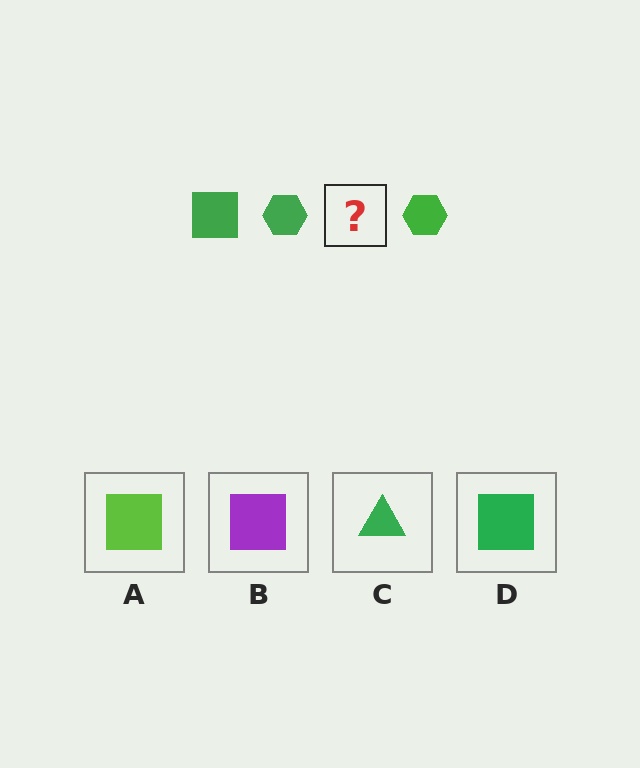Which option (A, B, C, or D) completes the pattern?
D.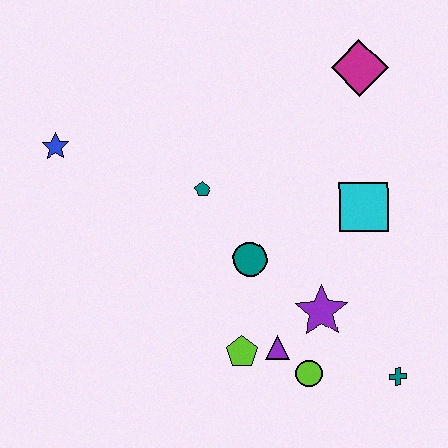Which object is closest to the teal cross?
The lime circle is closest to the teal cross.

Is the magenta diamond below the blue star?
No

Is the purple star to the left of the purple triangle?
No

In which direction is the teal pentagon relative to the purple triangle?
The teal pentagon is above the purple triangle.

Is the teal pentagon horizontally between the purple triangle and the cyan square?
No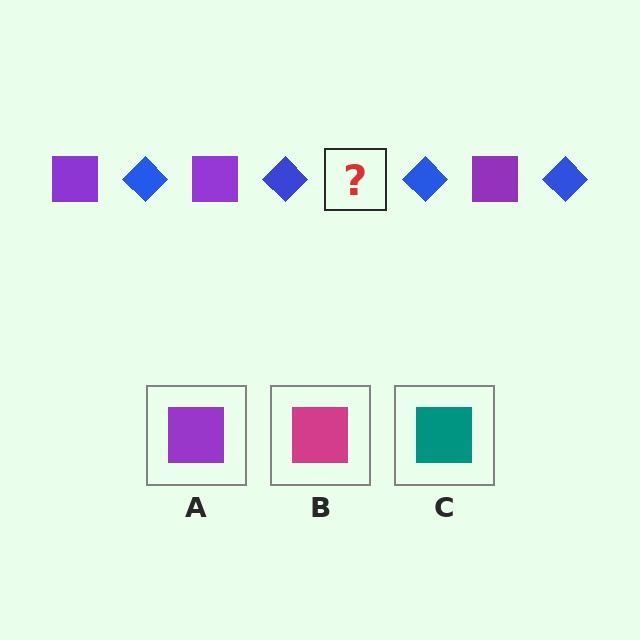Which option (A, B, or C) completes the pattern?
A.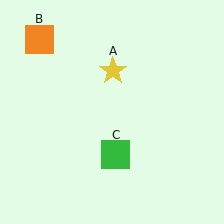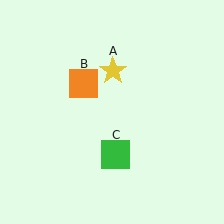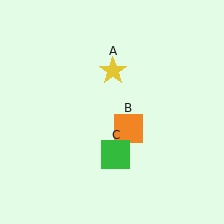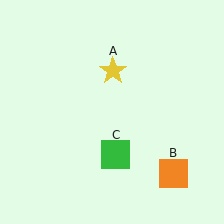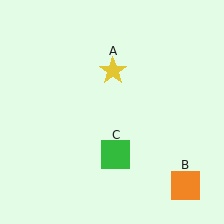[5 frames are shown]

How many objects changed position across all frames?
1 object changed position: orange square (object B).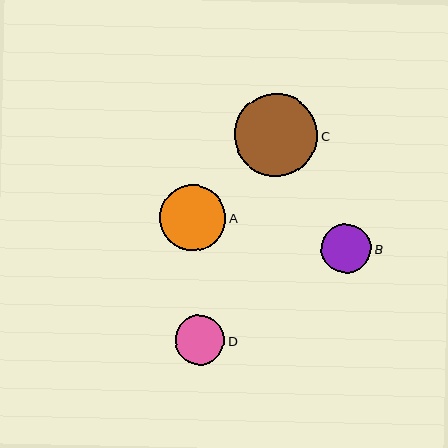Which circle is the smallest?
Circle D is the smallest with a size of approximately 50 pixels.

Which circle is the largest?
Circle C is the largest with a size of approximately 84 pixels.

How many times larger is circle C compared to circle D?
Circle C is approximately 1.7 times the size of circle D.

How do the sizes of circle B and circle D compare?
Circle B and circle D are approximately the same size.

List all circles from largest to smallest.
From largest to smallest: C, A, B, D.